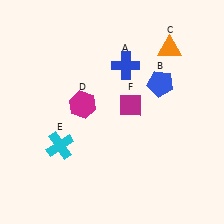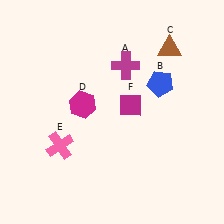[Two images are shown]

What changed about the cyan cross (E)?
In Image 1, E is cyan. In Image 2, it changed to pink.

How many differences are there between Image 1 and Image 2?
There are 3 differences between the two images.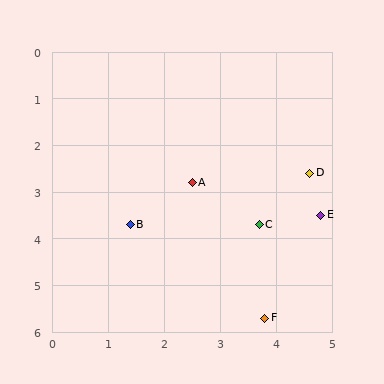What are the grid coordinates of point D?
Point D is at approximately (4.6, 2.6).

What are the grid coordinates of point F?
Point F is at approximately (3.8, 5.7).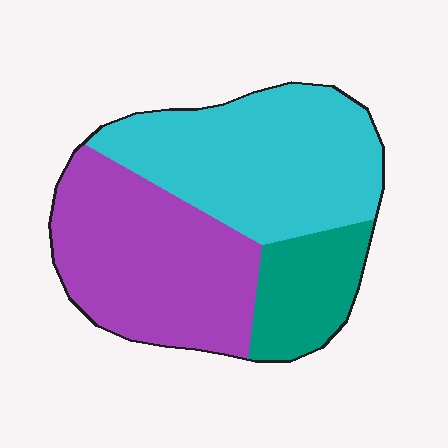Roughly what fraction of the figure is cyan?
Cyan covers roughly 45% of the figure.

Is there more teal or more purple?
Purple.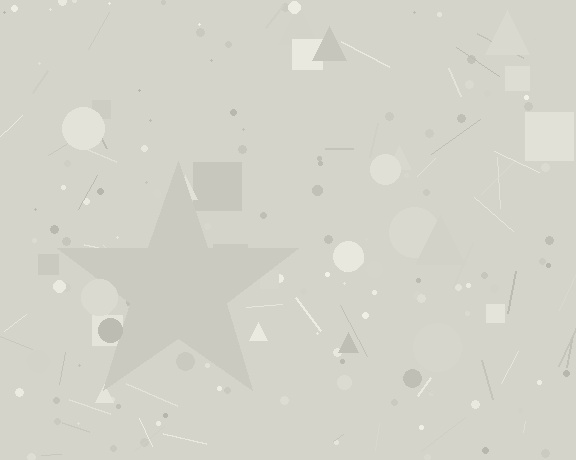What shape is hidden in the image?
A star is hidden in the image.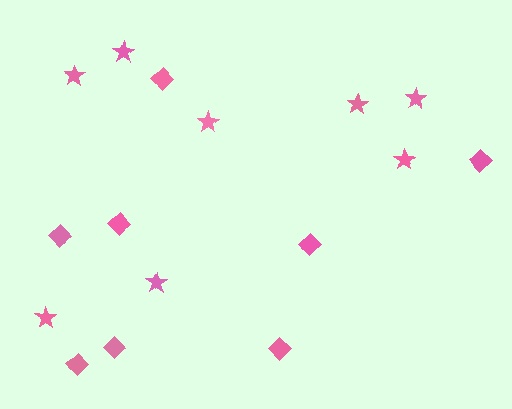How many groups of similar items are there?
There are 2 groups: one group of stars (8) and one group of diamonds (8).